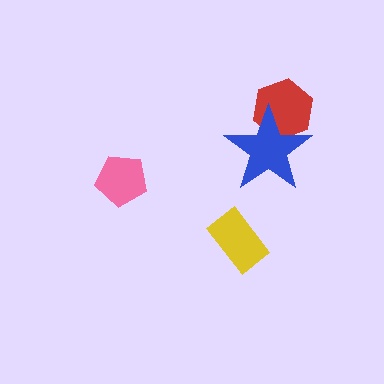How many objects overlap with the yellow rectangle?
0 objects overlap with the yellow rectangle.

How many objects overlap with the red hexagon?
1 object overlaps with the red hexagon.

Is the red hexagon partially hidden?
Yes, it is partially covered by another shape.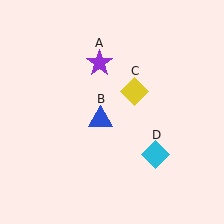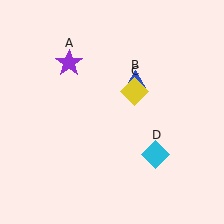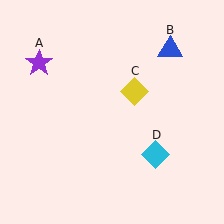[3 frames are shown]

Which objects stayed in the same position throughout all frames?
Yellow diamond (object C) and cyan diamond (object D) remained stationary.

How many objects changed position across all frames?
2 objects changed position: purple star (object A), blue triangle (object B).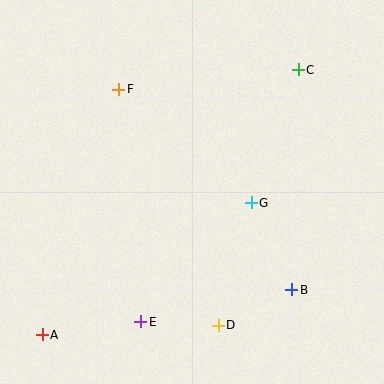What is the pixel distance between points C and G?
The distance between C and G is 141 pixels.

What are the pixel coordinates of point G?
Point G is at (251, 203).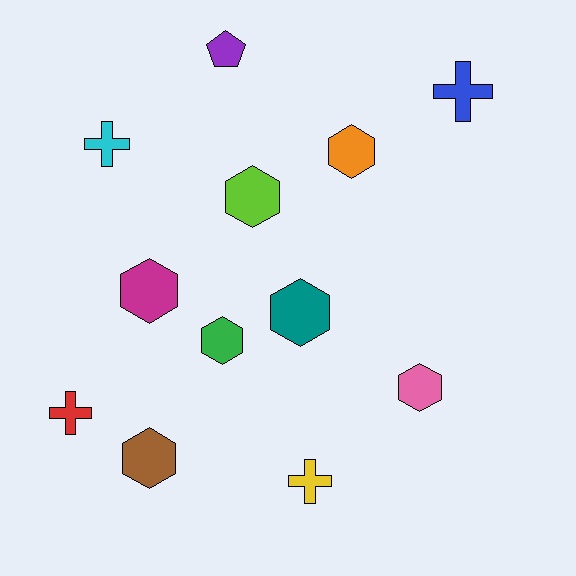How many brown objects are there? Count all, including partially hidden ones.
There is 1 brown object.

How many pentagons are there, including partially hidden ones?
There is 1 pentagon.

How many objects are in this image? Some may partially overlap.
There are 12 objects.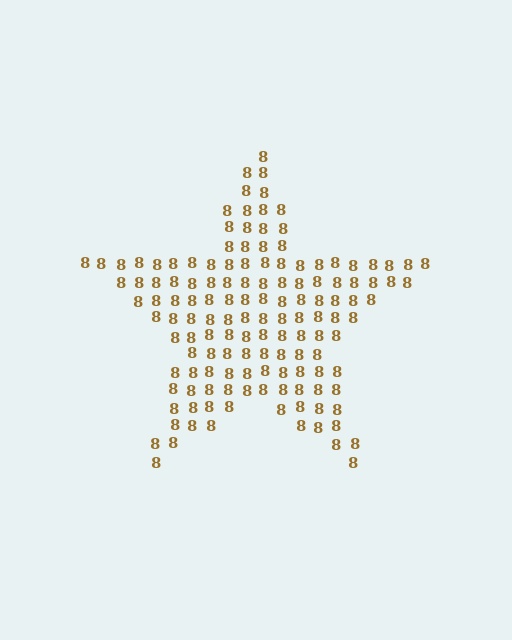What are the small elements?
The small elements are digit 8's.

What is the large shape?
The large shape is a star.